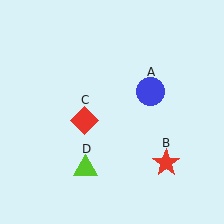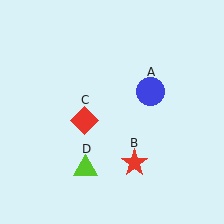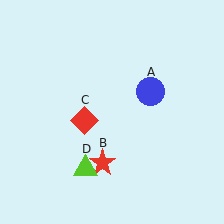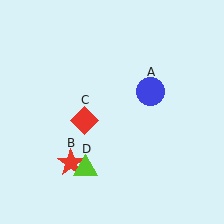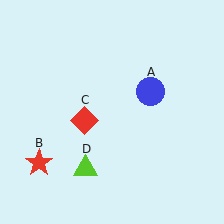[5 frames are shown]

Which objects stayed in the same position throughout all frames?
Blue circle (object A) and red diamond (object C) and lime triangle (object D) remained stationary.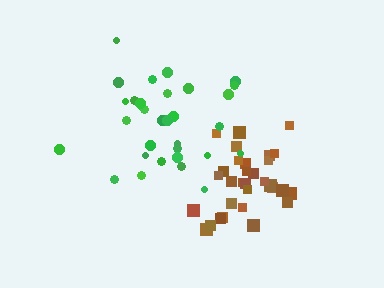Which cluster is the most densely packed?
Brown.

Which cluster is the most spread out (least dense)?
Green.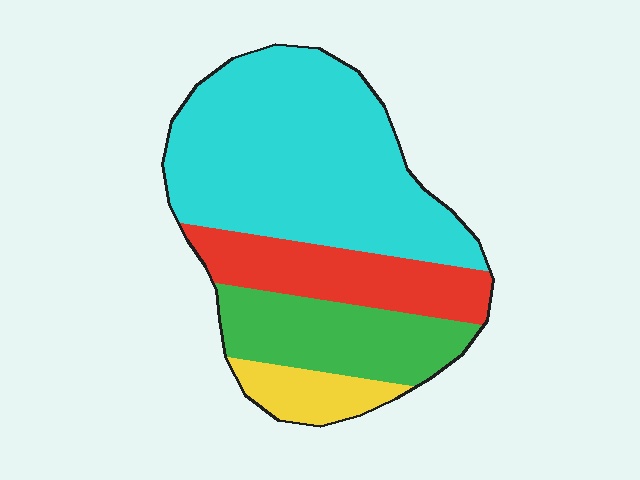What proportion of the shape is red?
Red covers 19% of the shape.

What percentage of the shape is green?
Green takes up about one fifth (1/5) of the shape.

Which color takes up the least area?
Yellow, at roughly 10%.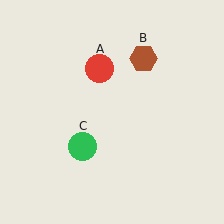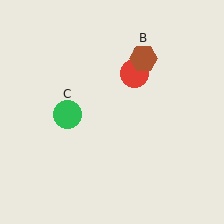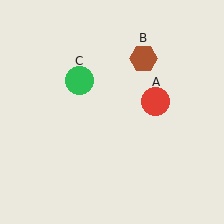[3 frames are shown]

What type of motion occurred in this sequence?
The red circle (object A), green circle (object C) rotated clockwise around the center of the scene.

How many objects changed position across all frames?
2 objects changed position: red circle (object A), green circle (object C).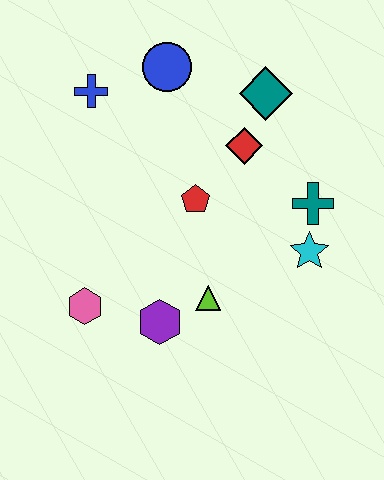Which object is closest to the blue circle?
The blue cross is closest to the blue circle.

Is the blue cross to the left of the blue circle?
Yes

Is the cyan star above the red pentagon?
No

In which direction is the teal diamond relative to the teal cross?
The teal diamond is above the teal cross.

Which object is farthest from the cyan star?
The blue cross is farthest from the cyan star.